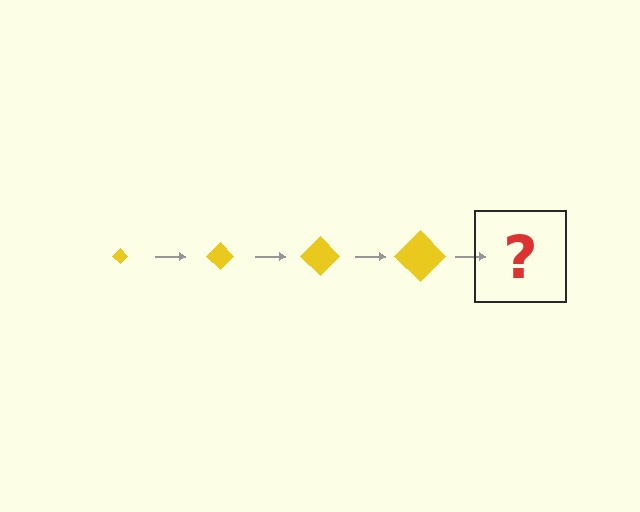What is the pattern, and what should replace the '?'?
The pattern is that the diamond gets progressively larger each step. The '?' should be a yellow diamond, larger than the previous one.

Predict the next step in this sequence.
The next step is a yellow diamond, larger than the previous one.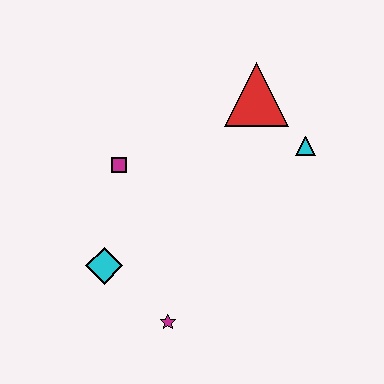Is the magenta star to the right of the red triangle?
No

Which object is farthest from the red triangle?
The magenta star is farthest from the red triangle.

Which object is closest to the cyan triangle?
The red triangle is closest to the cyan triangle.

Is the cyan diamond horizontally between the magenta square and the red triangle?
No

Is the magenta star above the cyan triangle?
No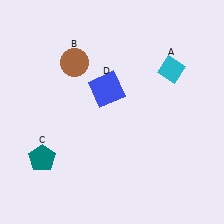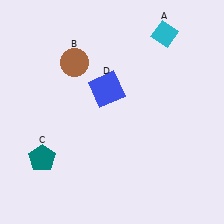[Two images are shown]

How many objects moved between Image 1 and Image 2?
1 object moved between the two images.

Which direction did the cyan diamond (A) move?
The cyan diamond (A) moved up.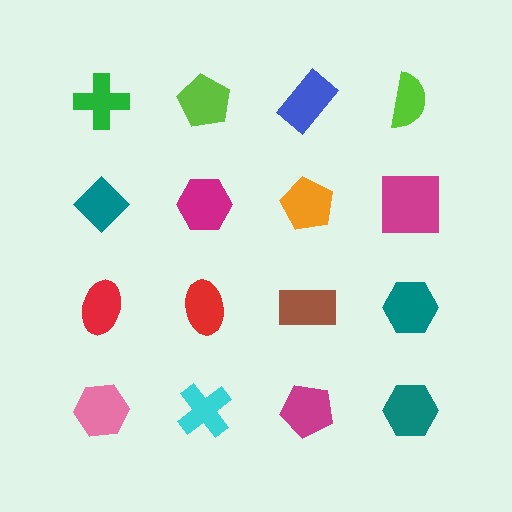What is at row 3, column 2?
A red ellipse.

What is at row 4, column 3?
A magenta pentagon.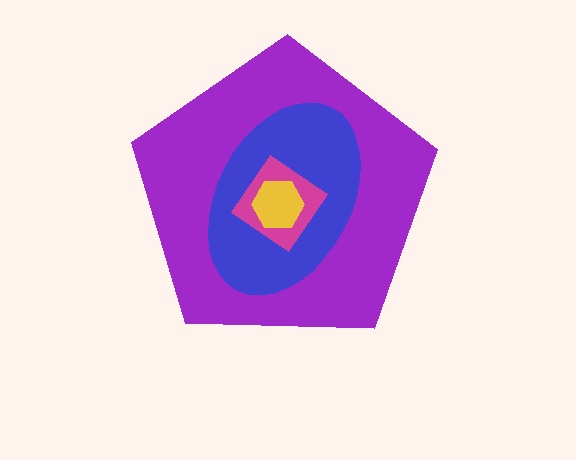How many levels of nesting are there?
4.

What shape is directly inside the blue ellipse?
The magenta diamond.